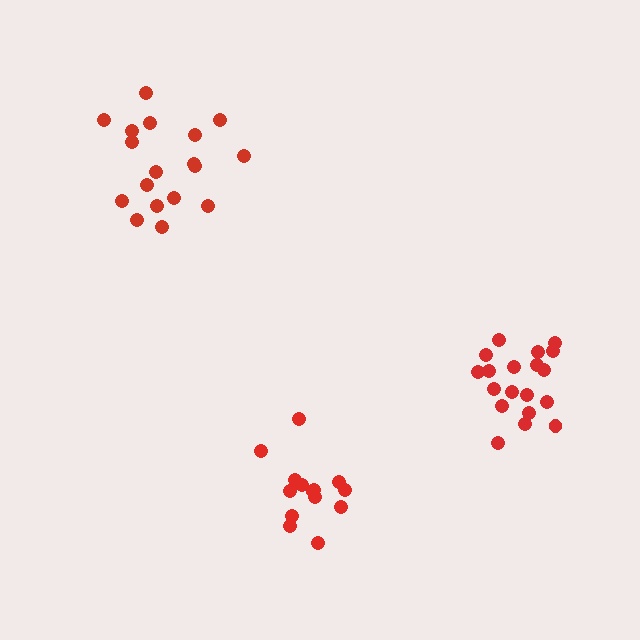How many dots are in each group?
Group 1: 14 dots, Group 2: 18 dots, Group 3: 19 dots (51 total).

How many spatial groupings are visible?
There are 3 spatial groupings.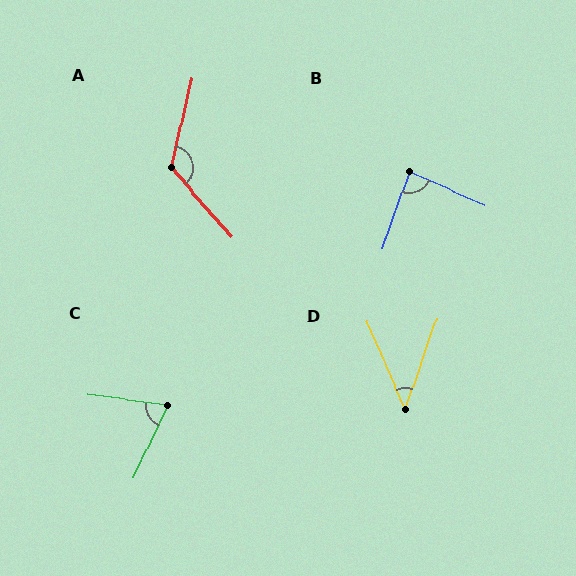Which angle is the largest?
A, at approximately 126 degrees.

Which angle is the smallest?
D, at approximately 43 degrees.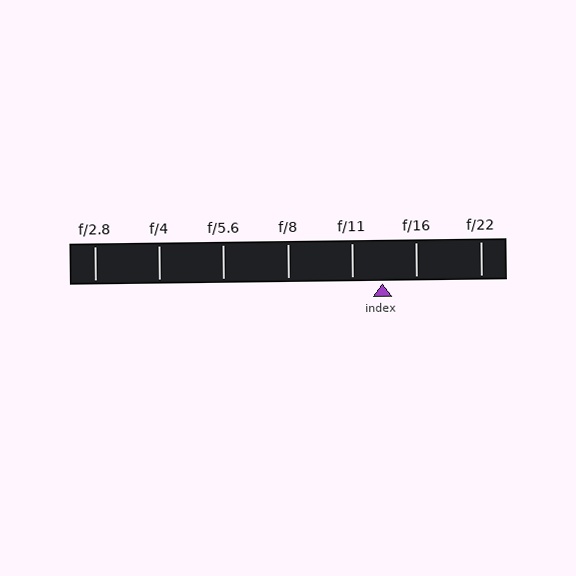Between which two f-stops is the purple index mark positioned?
The index mark is between f/11 and f/16.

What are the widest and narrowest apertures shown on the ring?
The widest aperture shown is f/2.8 and the narrowest is f/22.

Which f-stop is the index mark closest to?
The index mark is closest to f/11.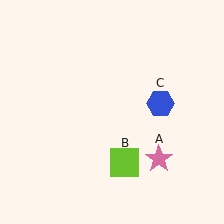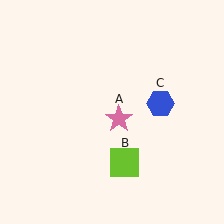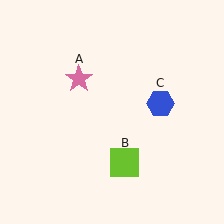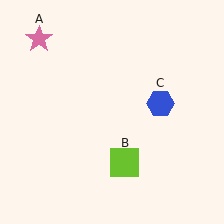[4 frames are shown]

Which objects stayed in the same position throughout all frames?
Lime square (object B) and blue hexagon (object C) remained stationary.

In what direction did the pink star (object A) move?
The pink star (object A) moved up and to the left.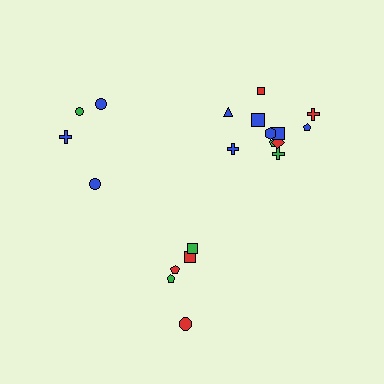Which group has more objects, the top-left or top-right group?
The top-right group.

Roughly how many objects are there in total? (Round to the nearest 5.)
Roughly 20 objects in total.